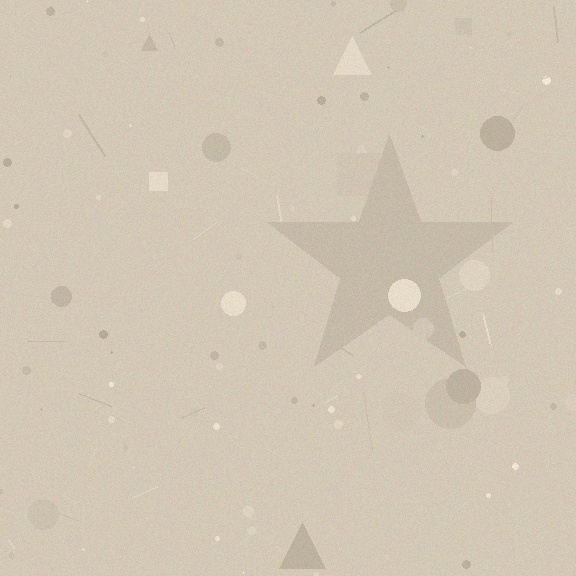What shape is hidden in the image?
A star is hidden in the image.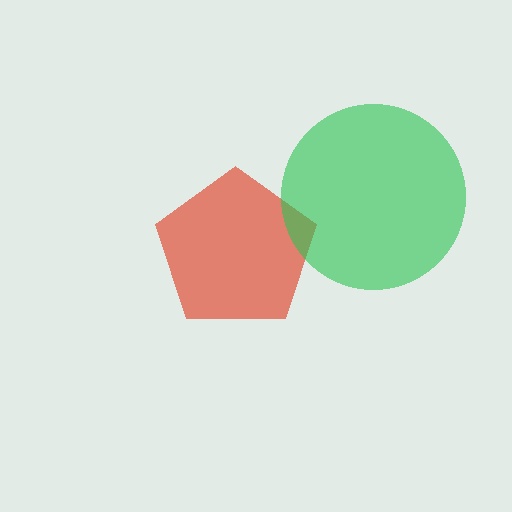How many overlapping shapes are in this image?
There are 2 overlapping shapes in the image.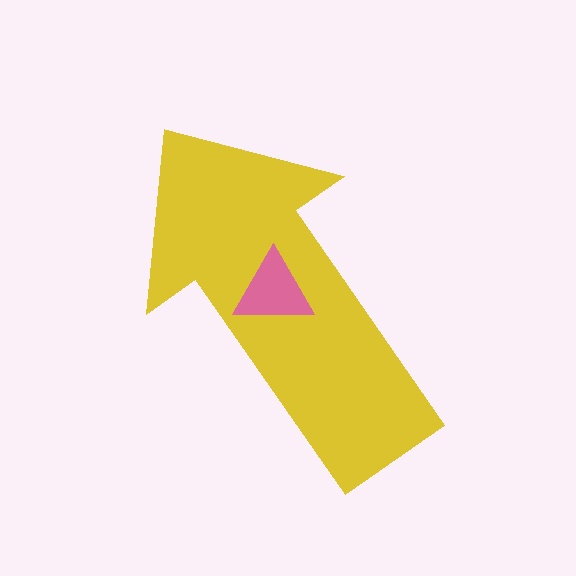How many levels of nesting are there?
2.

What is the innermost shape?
The pink triangle.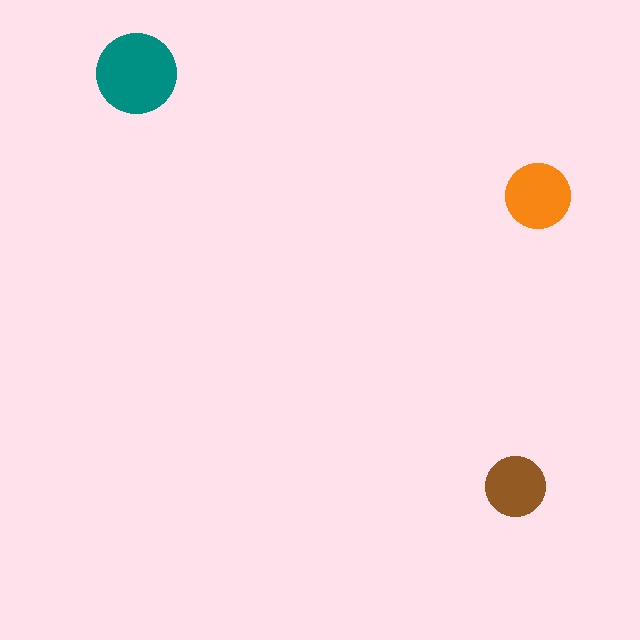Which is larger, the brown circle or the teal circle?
The teal one.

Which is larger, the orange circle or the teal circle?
The teal one.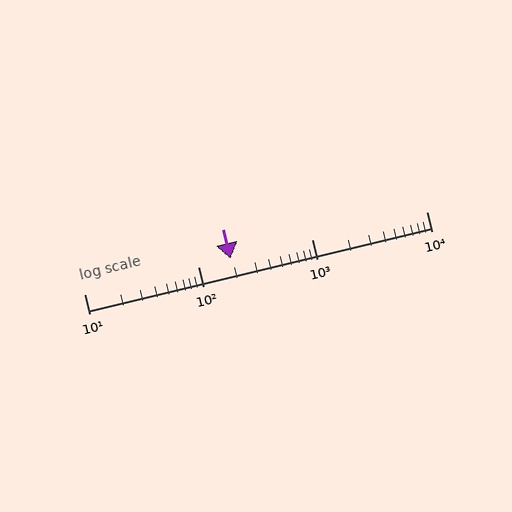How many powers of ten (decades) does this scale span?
The scale spans 3 decades, from 10 to 10000.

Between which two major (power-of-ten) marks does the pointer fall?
The pointer is between 100 and 1000.